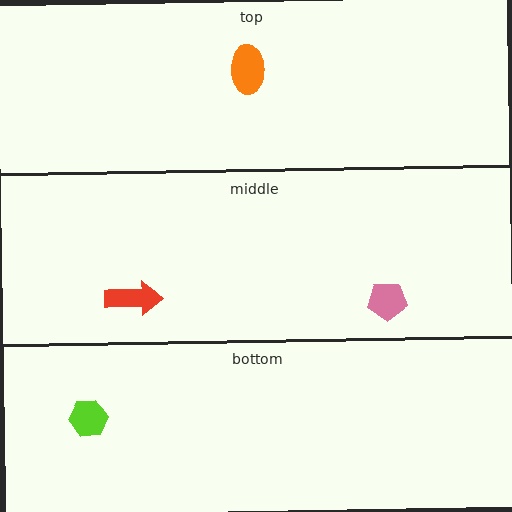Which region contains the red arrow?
The middle region.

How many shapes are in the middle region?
2.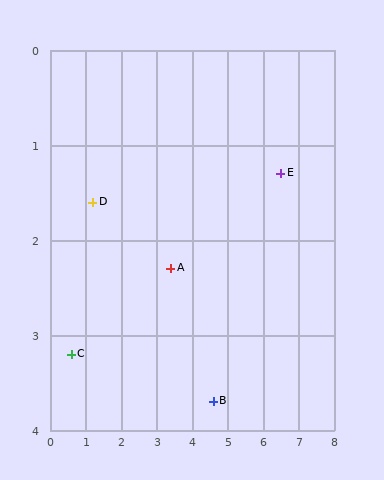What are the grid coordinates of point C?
Point C is at approximately (0.6, 3.2).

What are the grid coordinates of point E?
Point E is at approximately (6.5, 1.3).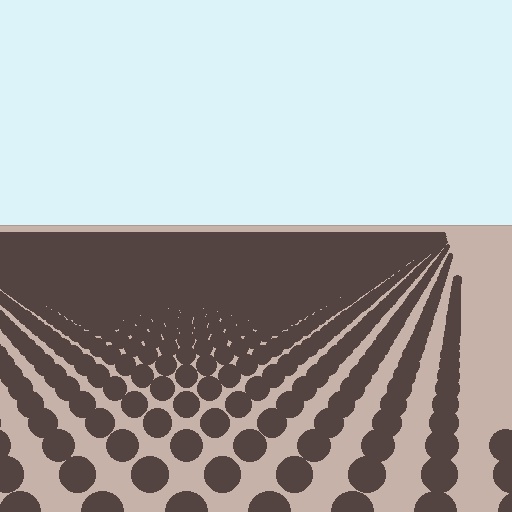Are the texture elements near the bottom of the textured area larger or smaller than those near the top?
Larger. Near the bottom, elements are closer to the viewer and appear at a bigger on-screen size.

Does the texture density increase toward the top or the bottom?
Density increases toward the top.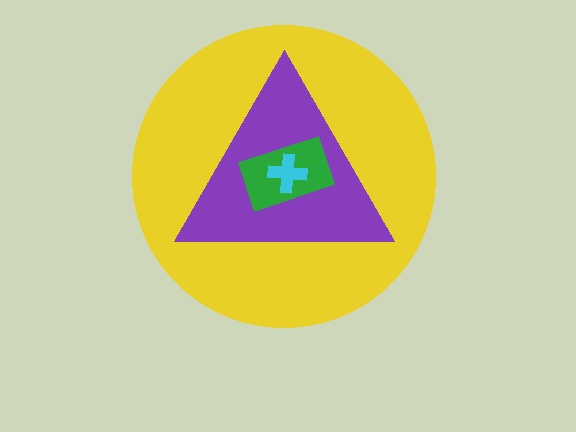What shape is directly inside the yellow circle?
The purple triangle.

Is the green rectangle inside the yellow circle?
Yes.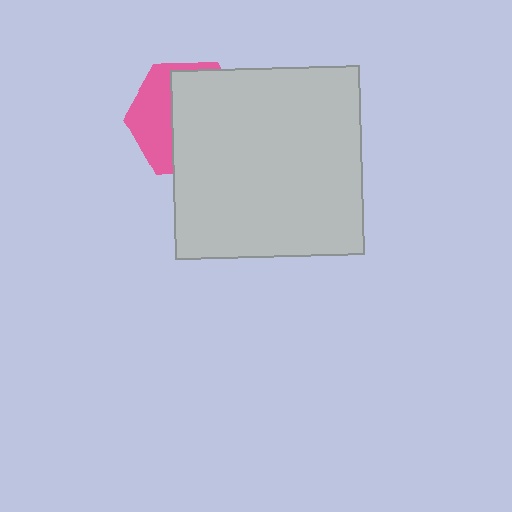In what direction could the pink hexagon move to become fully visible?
The pink hexagon could move left. That would shift it out from behind the light gray square entirely.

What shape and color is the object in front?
The object in front is a light gray square.